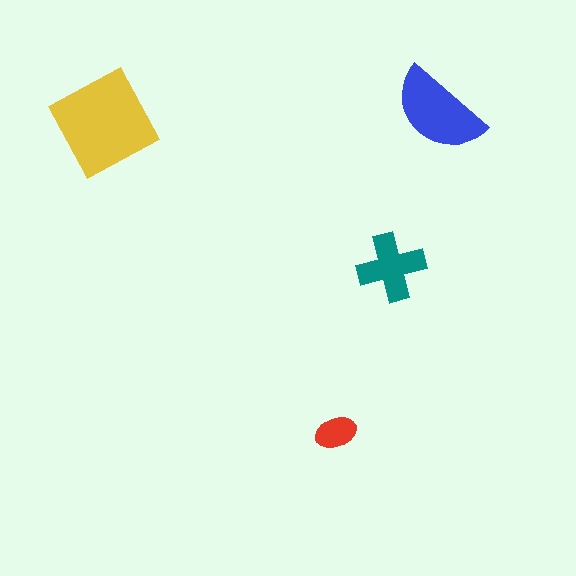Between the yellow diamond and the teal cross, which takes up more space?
The yellow diamond.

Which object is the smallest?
The red ellipse.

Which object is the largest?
The yellow diamond.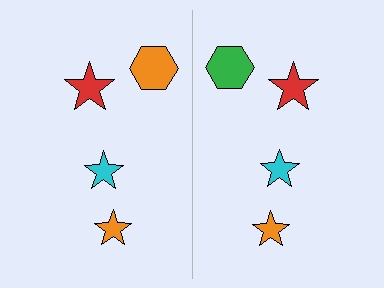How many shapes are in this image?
There are 8 shapes in this image.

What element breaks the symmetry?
The green hexagon on the right side breaks the symmetry — its mirror counterpart is orange.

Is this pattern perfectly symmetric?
No, the pattern is not perfectly symmetric. The green hexagon on the right side breaks the symmetry — its mirror counterpart is orange.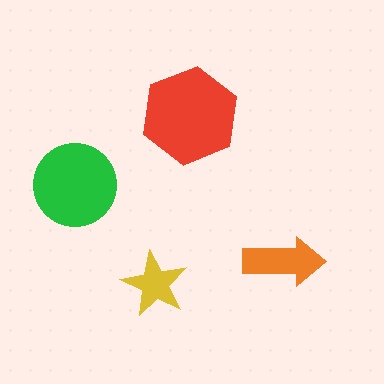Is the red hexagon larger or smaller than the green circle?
Larger.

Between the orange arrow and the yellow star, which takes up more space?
The orange arrow.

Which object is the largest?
The red hexagon.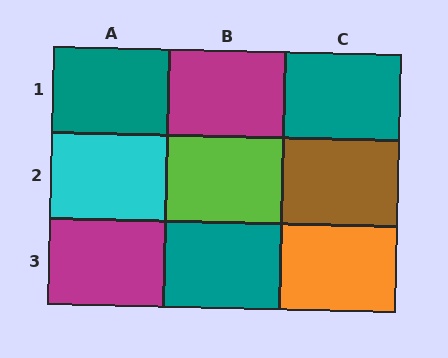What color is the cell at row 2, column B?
Lime.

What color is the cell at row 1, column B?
Magenta.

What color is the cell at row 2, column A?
Cyan.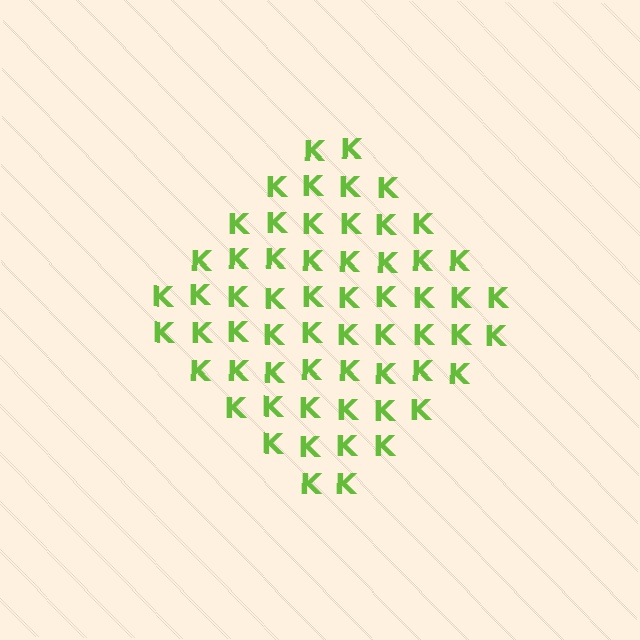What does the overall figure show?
The overall figure shows a diamond.